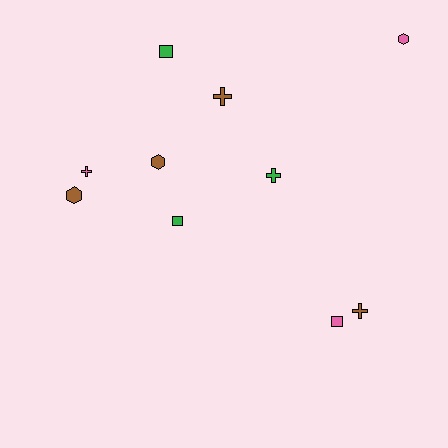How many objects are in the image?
There are 10 objects.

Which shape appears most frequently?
Cross, with 4 objects.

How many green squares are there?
There are 2 green squares.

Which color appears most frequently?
Brown, with 4 objects.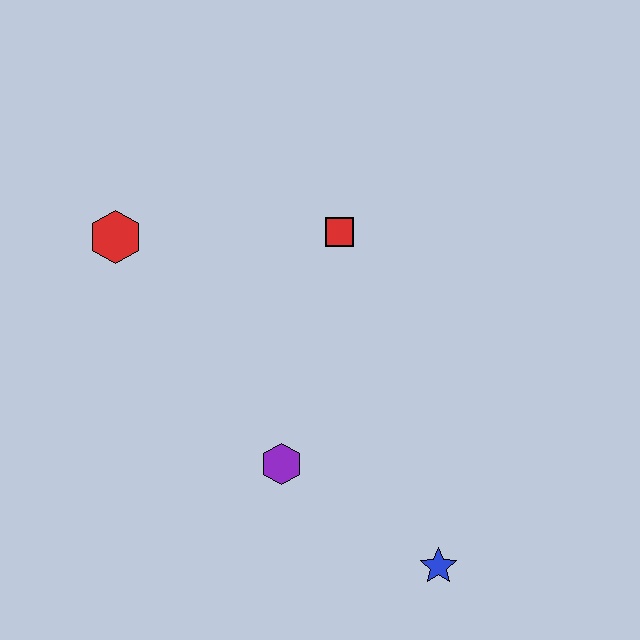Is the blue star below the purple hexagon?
Yes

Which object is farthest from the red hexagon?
The blue star is farthest from the red hexagon.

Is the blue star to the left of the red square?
No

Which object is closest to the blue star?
The purple hexagon is closest to the blue star.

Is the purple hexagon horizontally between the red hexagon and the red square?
Yes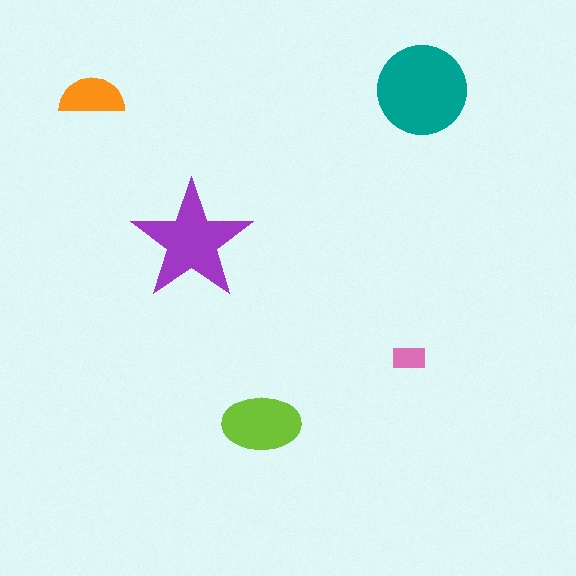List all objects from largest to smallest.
The teal circle, the purple star, the lime ellipse, the orange semicircle, the pink rectangle.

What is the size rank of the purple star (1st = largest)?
2nd.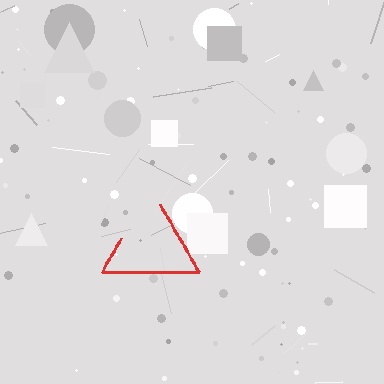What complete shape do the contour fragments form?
The contour fragments form a triangle.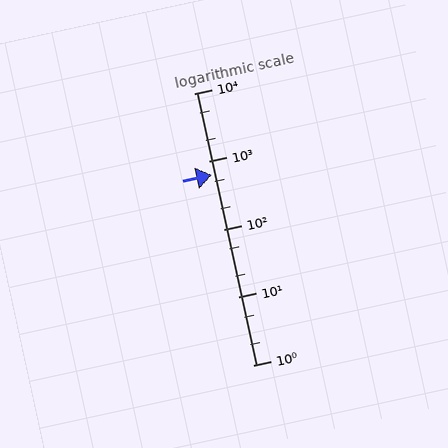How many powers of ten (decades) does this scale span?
The scale spans 4 decades, from 1 to 10000.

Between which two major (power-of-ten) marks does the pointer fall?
The pointer is between 100 and 1000.